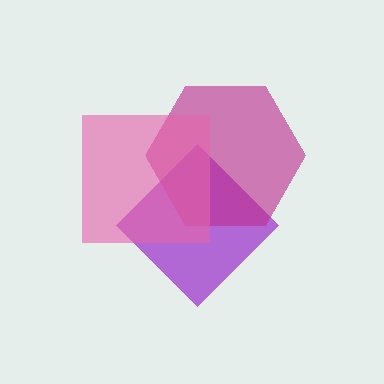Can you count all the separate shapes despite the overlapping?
Yes, there are 3 separate shapes.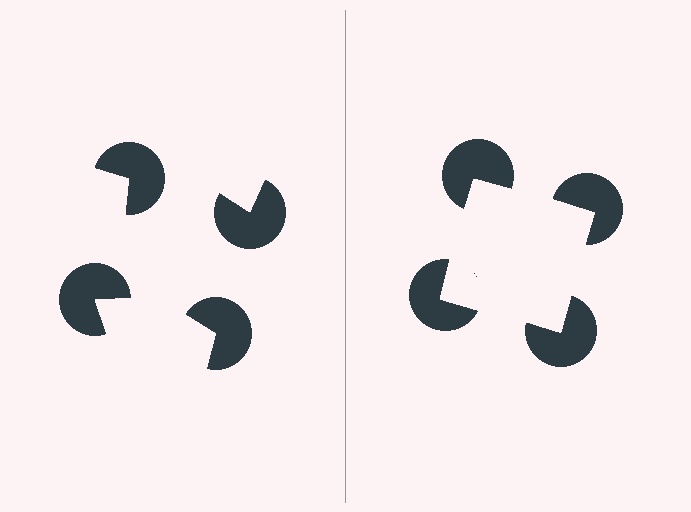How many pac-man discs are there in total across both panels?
8 — 4 on each side.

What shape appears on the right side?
An illusory square.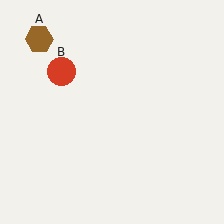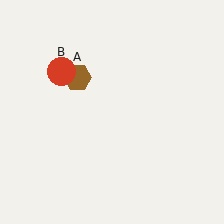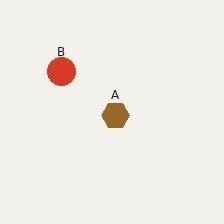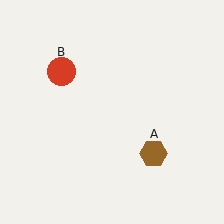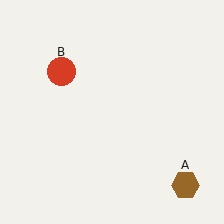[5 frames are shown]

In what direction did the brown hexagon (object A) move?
The brown hexagon (object A) moved down and to the right.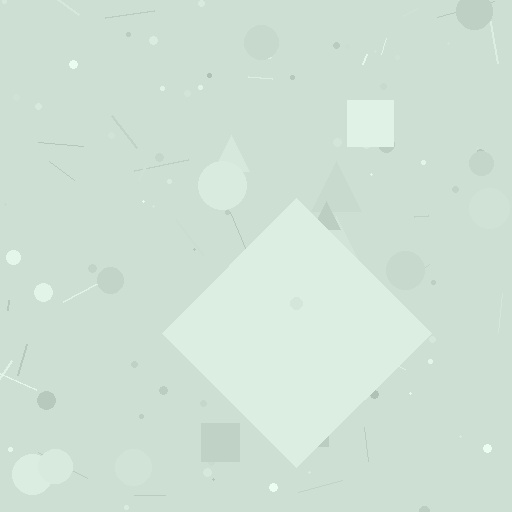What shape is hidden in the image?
A diamond is hidden in the image.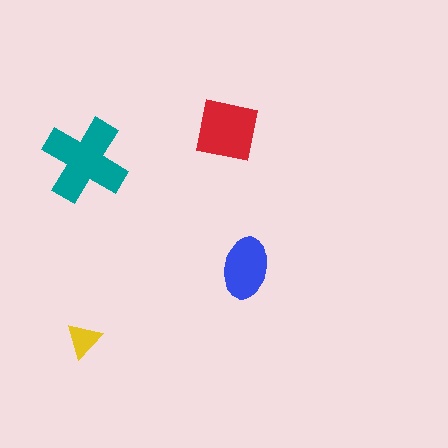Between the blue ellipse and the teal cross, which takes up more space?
The teal cross.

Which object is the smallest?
The yellow triangle.